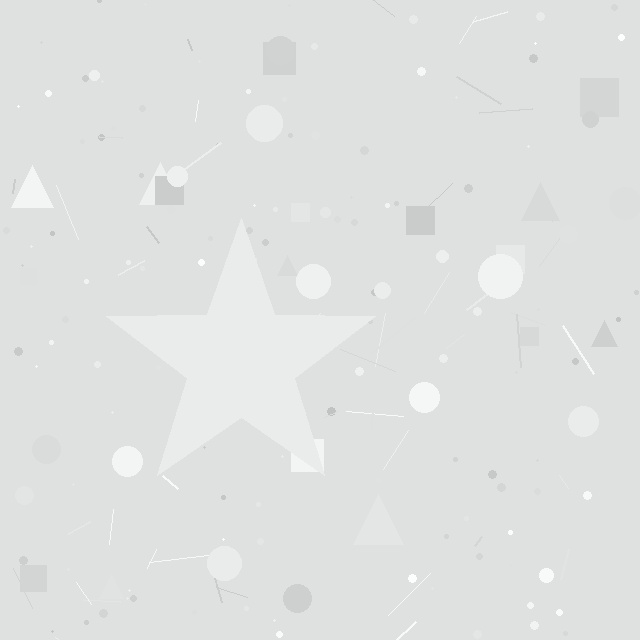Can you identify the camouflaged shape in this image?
The camouflaged shape is a star.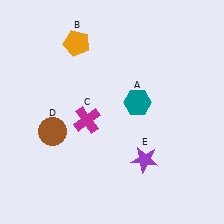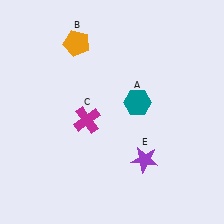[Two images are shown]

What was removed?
The brown circle (D) was removed in Image 2.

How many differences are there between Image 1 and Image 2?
There is 1 difference between the two images.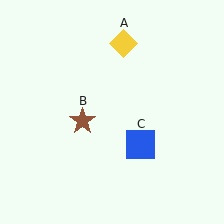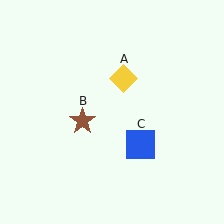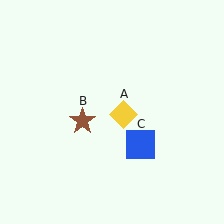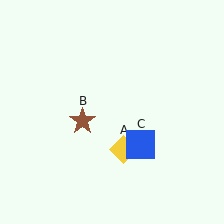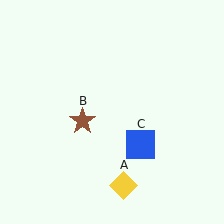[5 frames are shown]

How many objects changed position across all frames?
1 object changed position: yellow diamond (object A).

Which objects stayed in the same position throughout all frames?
Brown star (object B) and blue square (object C) remained stationary.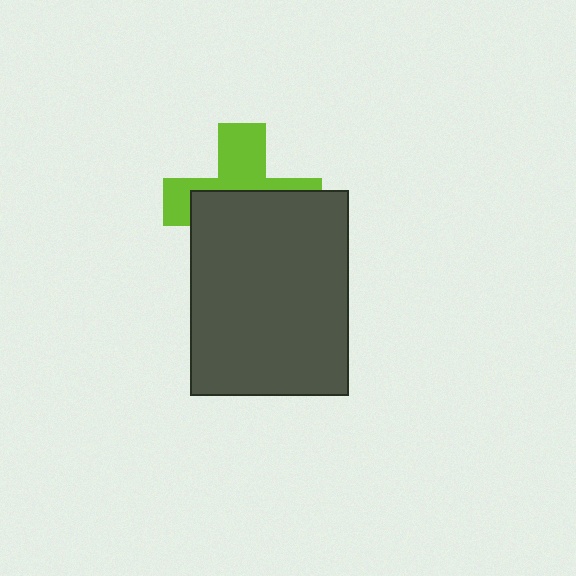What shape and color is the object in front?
The object in front is a dark gray rectangle.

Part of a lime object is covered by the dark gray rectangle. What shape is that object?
It is a cross.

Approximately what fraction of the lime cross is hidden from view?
Roughly 58% of the lime cross is hidden behind the dark gray rectangle.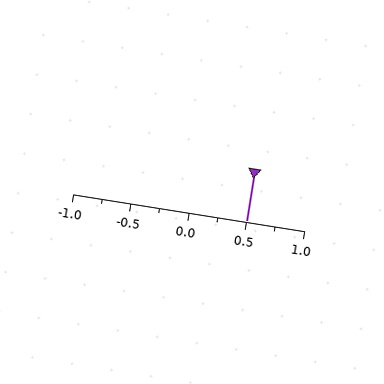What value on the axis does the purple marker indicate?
The marker indicates approximately 0.5.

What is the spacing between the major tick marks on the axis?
The major ticks are spaced 0.5 apart.